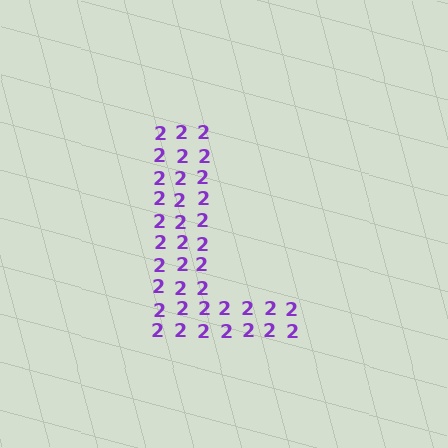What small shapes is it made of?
It is made of small digit 2's.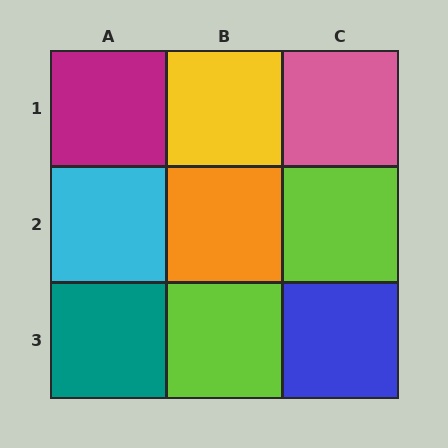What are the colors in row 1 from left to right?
Magenta, yellow, pink.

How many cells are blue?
1 cell is blue.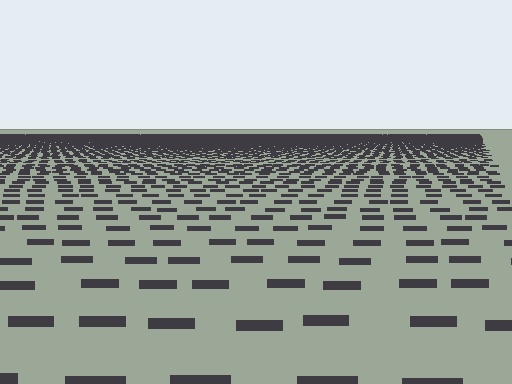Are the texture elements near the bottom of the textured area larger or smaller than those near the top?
Larger. Near the bottom, elements are closer to the viewer and appear at a bigger on-screen size.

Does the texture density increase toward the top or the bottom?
Density increases toward the top.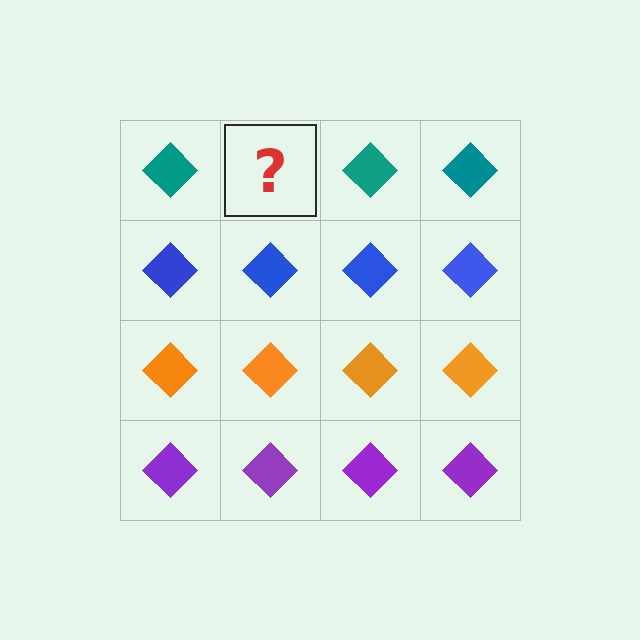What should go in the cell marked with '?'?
The missing cell should contain a teal diamond.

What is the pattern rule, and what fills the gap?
The rule is that each row has a consistent color. The gap should be filled with a teal diamond.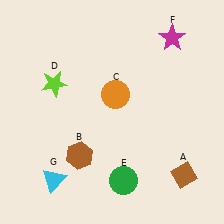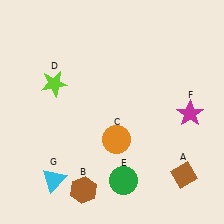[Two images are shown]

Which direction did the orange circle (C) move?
The orange circle (C) moved down.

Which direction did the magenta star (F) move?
The magenta star (F) moved down.